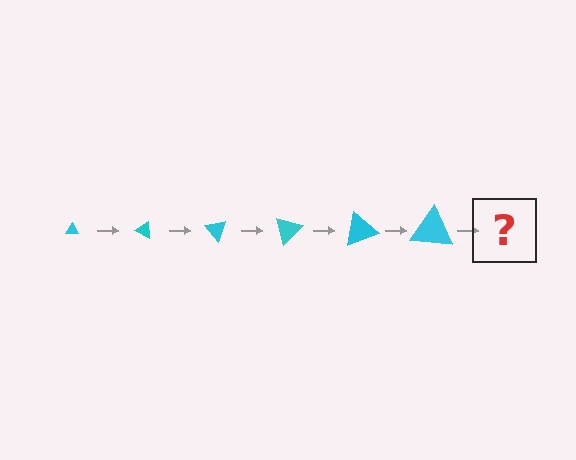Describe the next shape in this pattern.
It should be a triangle, larger than the previous one and rotated 150 degrees from the start.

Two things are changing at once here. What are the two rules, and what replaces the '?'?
The two rules are that the triangle grows larger each step and it rotates 25 degrees each step. The '?' should be a triangle, larger than the previous one and rotated 150 degrees from the start.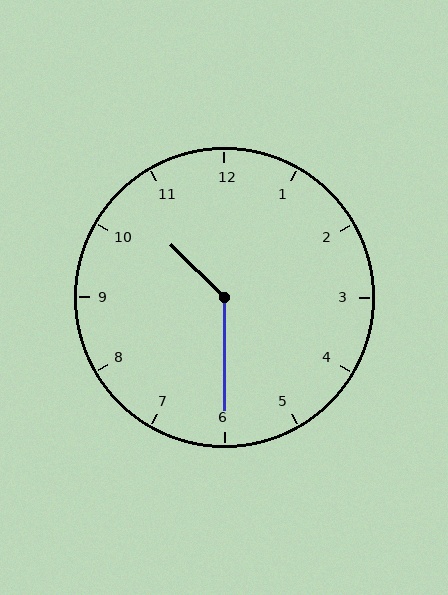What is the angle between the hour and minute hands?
Approximately 135 degrees.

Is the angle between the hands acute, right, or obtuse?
It is obtuse.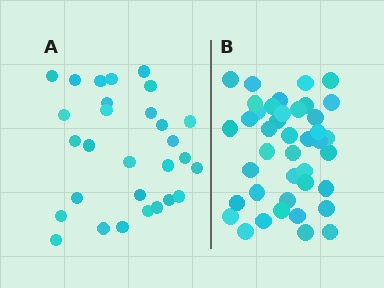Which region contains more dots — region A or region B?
Region B (the right region) has more dots.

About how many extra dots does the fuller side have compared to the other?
Region B has roughly 12 or so more dots than region A.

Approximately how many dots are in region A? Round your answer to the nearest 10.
About 30 dots. (The exact count is 29, which rounds to 30.)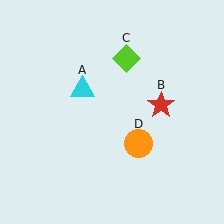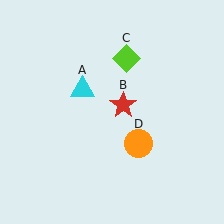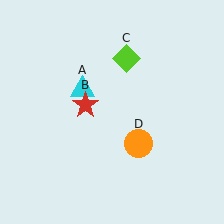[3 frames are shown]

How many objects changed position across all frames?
1 object changed position: red star (object B).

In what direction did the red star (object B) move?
The red star (object B) moved left.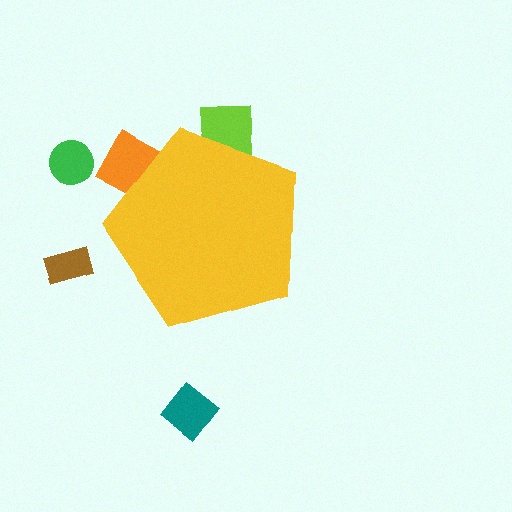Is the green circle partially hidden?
No, the green circle is fully visible.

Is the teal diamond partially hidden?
No, the teal diamond is fully visible.